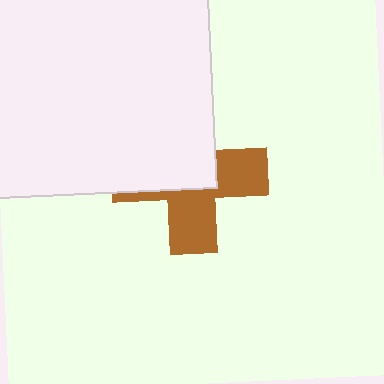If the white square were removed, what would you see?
You would see the complete brown cross.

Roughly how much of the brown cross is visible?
About half of it is visible (roughly 48%).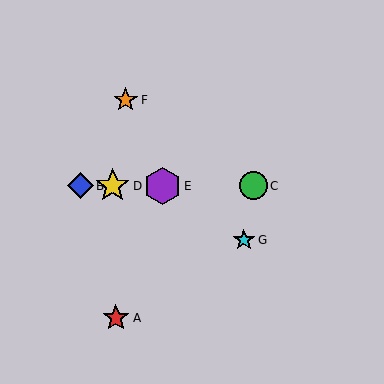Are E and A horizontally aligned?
No, E is at y≈186 and A is at y≈318.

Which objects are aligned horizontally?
Objects B, C, D, E are aligned horizontally.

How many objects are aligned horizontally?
4 objects (B, C, D, E) are aligned horizontally.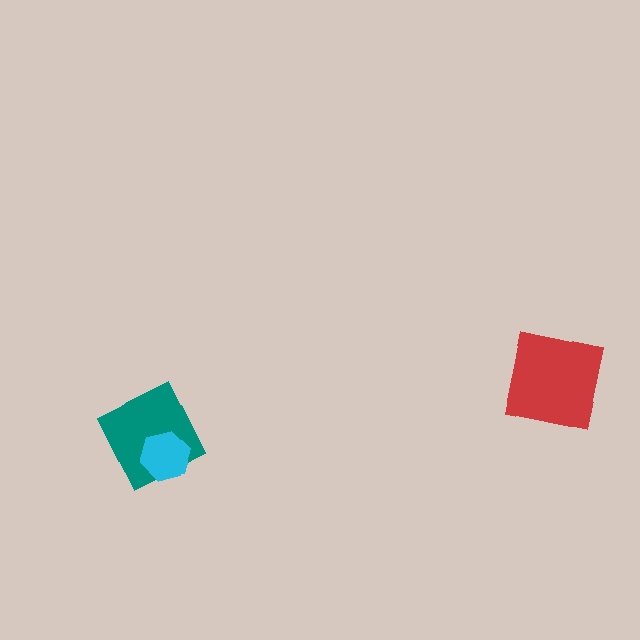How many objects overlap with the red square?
0 objects overlap with the red square.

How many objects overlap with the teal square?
1 object overlaps with the teal square.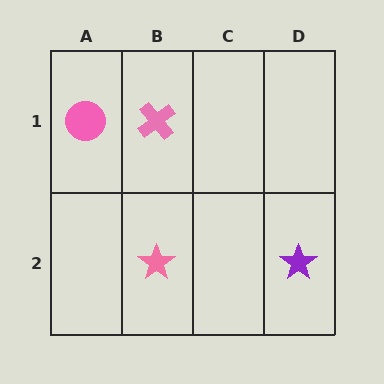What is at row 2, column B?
A pink star.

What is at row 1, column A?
A pink circle.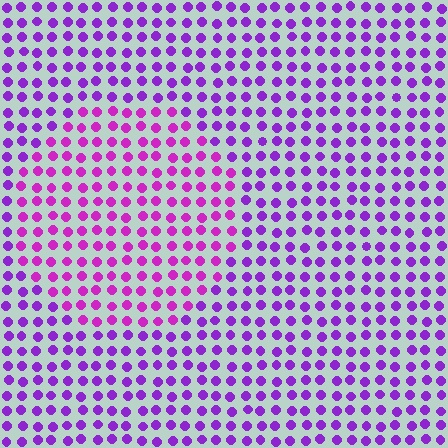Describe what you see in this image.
The image is filled with small purple elements in a uniform arrangement. A circle-shaped region is visible where the elements are tinted to a slightly different hue, forming a subtle color boundary.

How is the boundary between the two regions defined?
The boundary is defined purely by a slight shift in hue (about 26 degrees). Spacing, size, and orientation are identical on both sides.